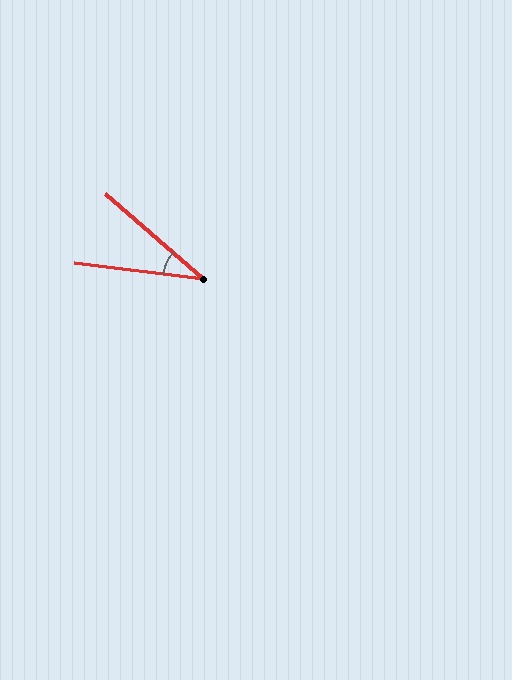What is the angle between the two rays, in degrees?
Approximately 34 degrees.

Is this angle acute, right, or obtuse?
It is acute.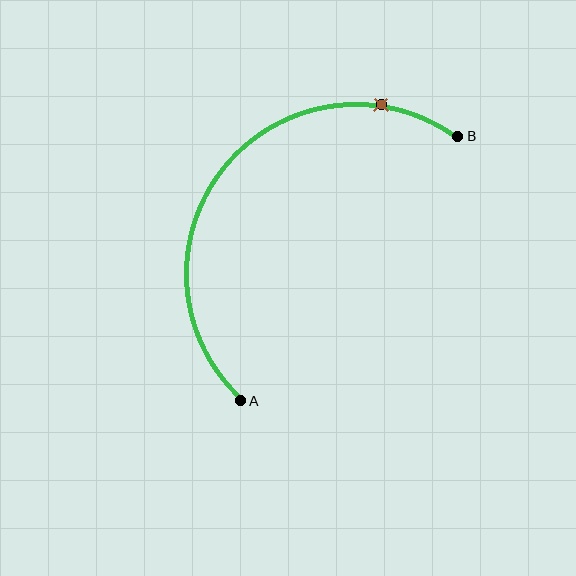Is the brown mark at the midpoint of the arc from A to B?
No. The brown mark lies on the arc but is closer to endpoint B. The arc midpoint would be at the point on the curve equidistant along the arc from both A and B.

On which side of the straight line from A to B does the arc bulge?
The arc bulges above and to the left of the straight line connecting A and B.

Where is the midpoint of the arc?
The arc midpoint is the point on the curve farthest from the straight line joining A and B. It sits above and to the left of that line.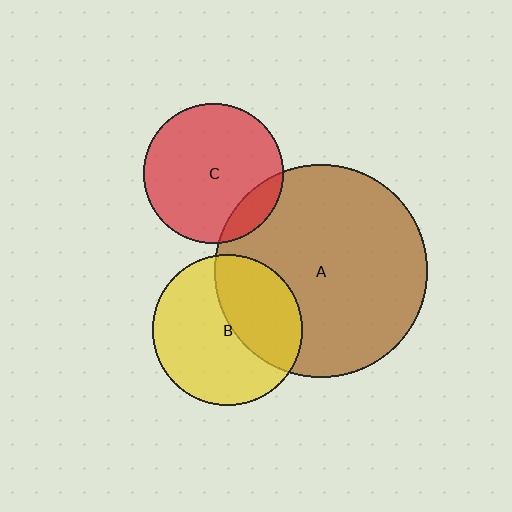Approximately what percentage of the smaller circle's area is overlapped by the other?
Approximately 40%.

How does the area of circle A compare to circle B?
Approximately 2.0 times.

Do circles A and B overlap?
Yes.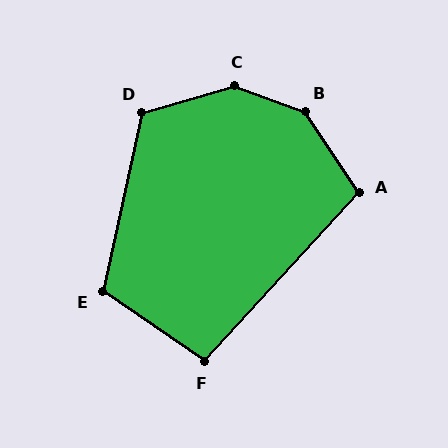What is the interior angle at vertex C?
Approximately 144 degrees (obtuse).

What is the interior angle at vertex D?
Approximately 118 degrees (obtuse).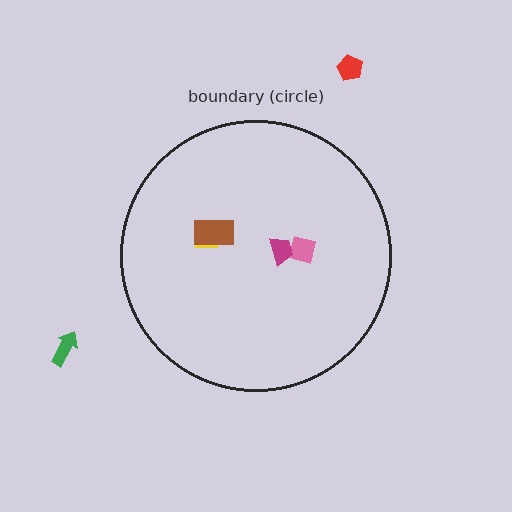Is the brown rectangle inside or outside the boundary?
Inside.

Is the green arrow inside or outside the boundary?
Outside.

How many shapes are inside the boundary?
4 inside, 2 outside.